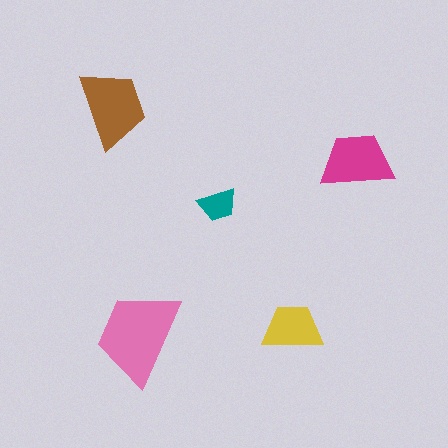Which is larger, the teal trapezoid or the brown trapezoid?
The brown one.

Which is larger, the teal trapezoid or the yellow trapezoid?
The yellow one.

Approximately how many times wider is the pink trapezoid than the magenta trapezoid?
About 1.5 times wider.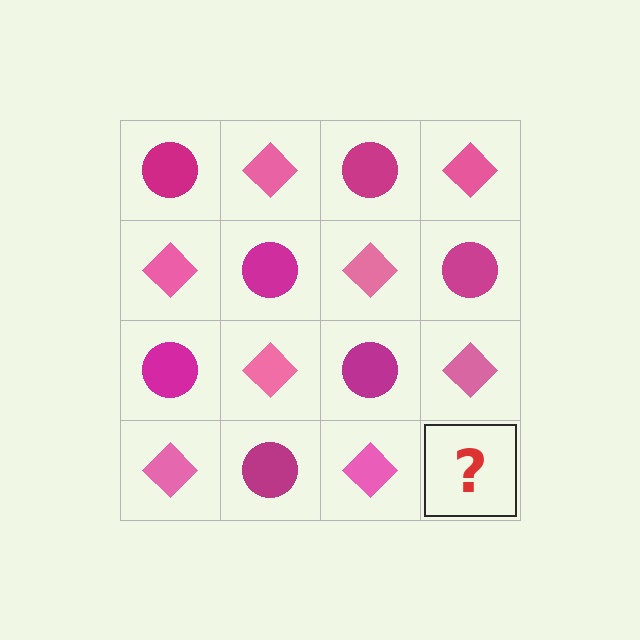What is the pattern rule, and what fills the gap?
The rule is that it alternates magenta circle and pink diamond in a checkerboard pattern. The gap should be filled with a magenta circle.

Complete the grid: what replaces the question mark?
The question mark should be replaced with a magenta circle.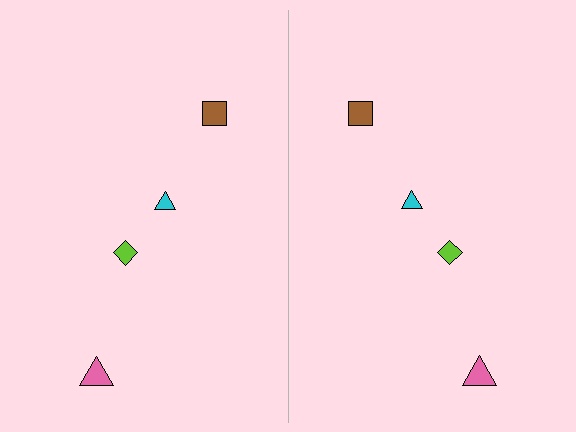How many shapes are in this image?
There are 8 shapes in this image.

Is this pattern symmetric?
Yes, this pattern has bilateral (reflection) symmetry.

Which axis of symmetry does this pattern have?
The pattern has a vertical axis of symmetry running through the center of the image.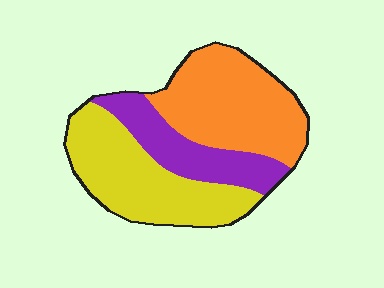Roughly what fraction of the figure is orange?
Orange covers roughly 40% of the figure.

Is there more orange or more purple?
Orange.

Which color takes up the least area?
Purple, at roughly 20%.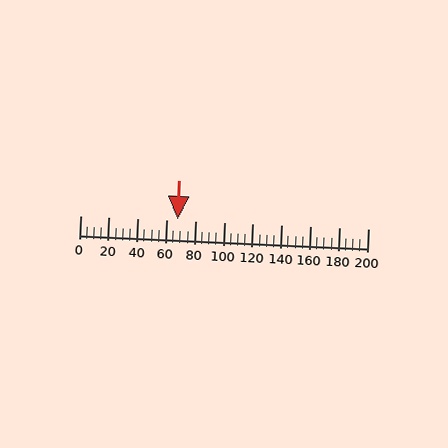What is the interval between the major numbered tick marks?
The major tick marks are spaced 20 units apart.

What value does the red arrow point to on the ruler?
The red arrow points to approximately 68.